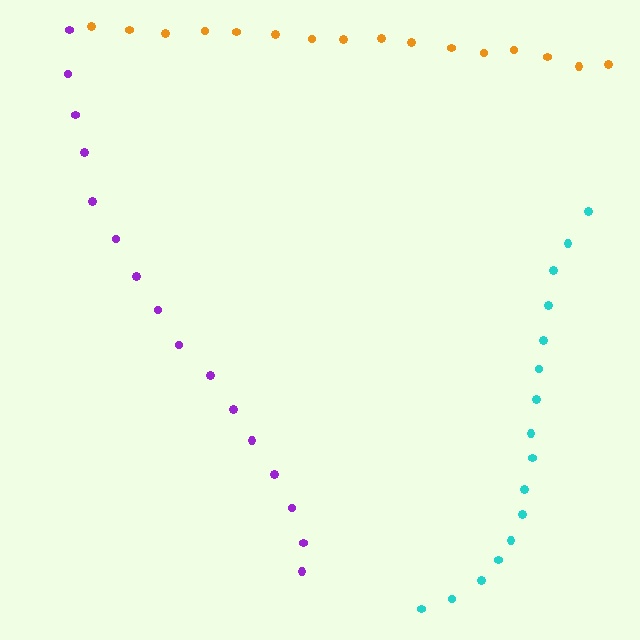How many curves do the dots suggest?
There are 3 distinct paths.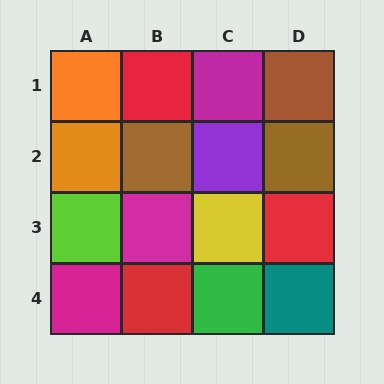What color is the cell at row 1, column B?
Red.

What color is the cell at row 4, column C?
Green.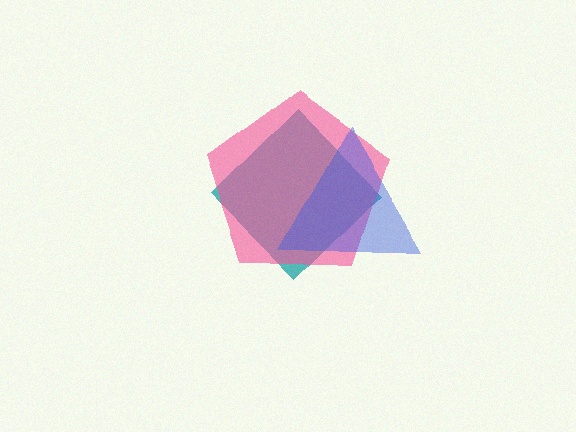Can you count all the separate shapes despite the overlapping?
Yes, there are 3 separate shapes.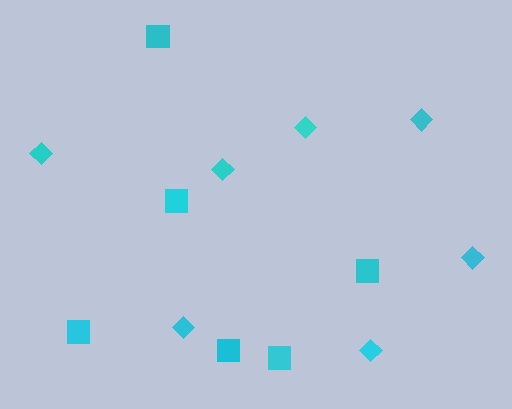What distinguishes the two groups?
There are 2 groups: one group of diamonds (7) and one group of squares (6).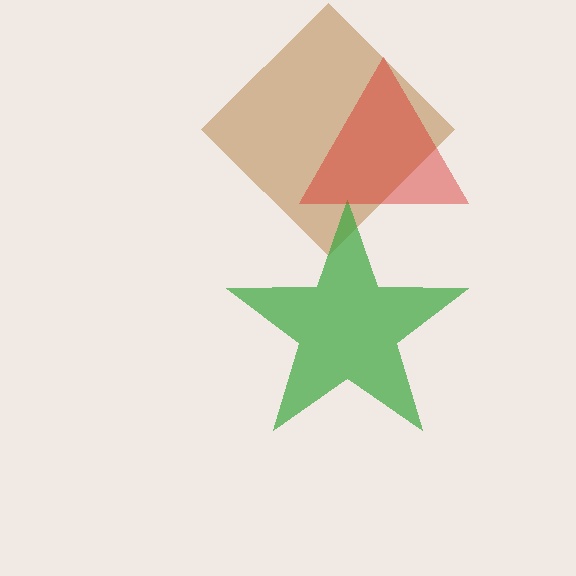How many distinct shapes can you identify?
There are 3 distinct shapes: a brown diamond, a green star, a red triangle.